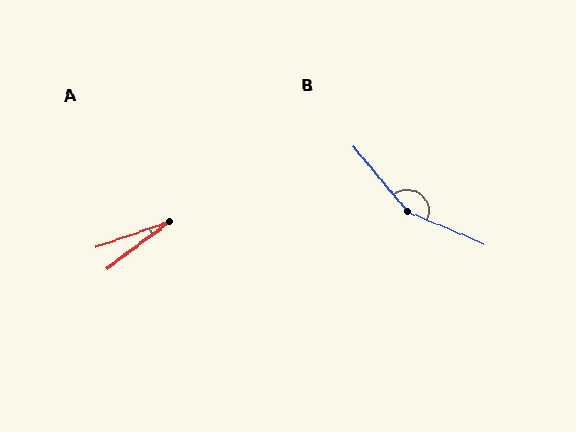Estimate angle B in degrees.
Approximately 153 degrees.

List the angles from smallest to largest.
A (18°), B (153°).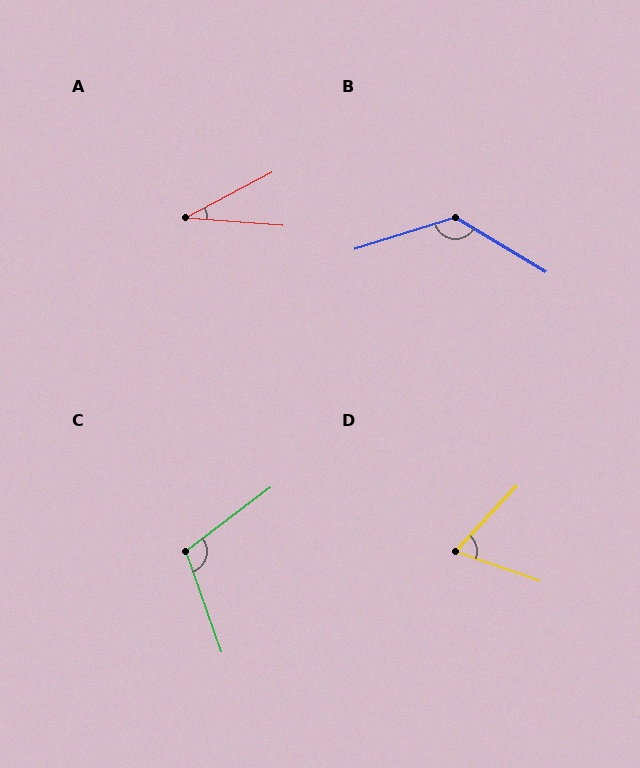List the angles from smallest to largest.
A (32°), D (66°), C (107°), B (131°).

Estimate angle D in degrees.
Approximately 66 degrees.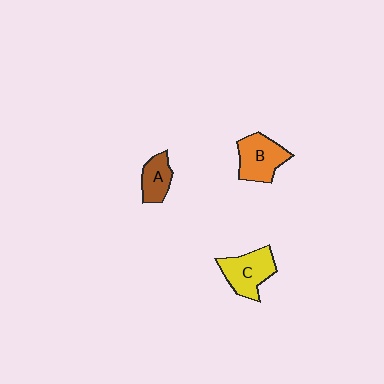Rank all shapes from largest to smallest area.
From largest to smallest: C (yellow), B (orange), A (brown).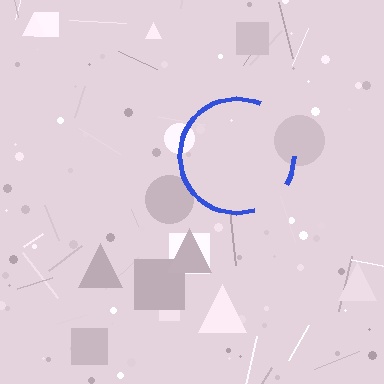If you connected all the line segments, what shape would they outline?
They would outline a circle.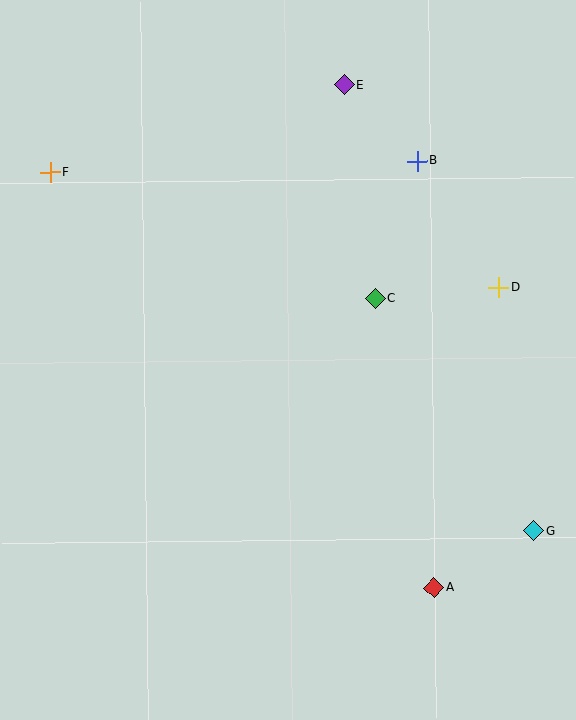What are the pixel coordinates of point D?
Point D is at (499, 287).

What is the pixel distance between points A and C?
The distance between A and C is 295 pixels.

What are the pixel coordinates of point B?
Point B is at (417, 161).